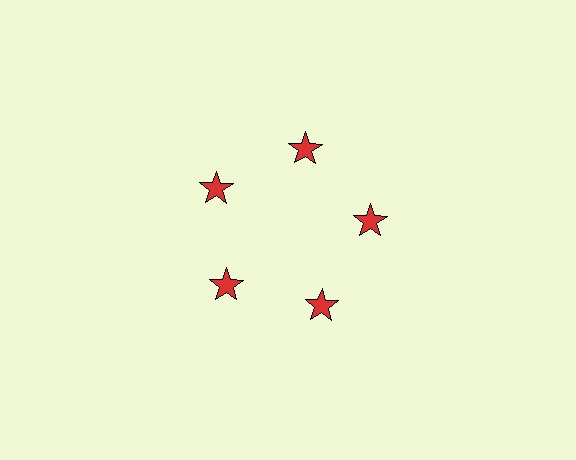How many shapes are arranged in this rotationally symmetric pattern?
There are 5 shapes, arranged in 5 groups of 1.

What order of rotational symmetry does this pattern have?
This pattern has 5-fold rotational symmetry.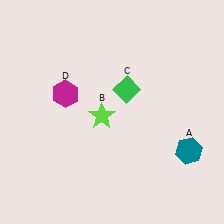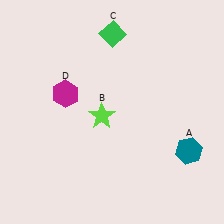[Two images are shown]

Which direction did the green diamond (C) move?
The green diamond (C) moved up.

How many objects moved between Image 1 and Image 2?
1 object moved between the two images.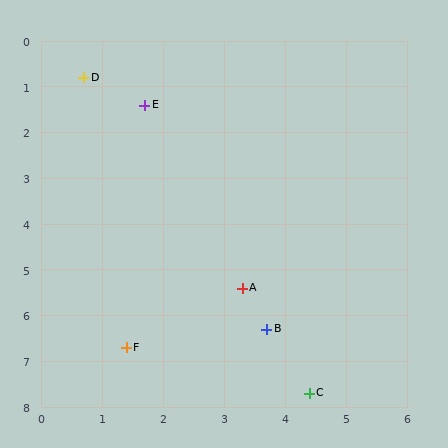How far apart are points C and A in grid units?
Points C and A are about 2.5 grid units apart.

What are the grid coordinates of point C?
Point C is at approximately (4.4, 7.7).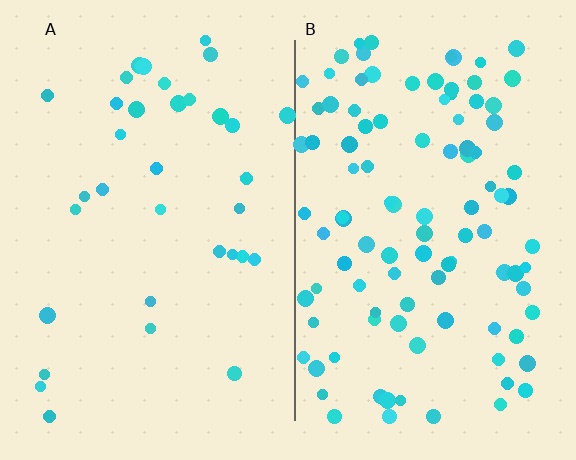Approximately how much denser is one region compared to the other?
Approximately 3.0× — region B over region A.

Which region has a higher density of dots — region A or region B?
B (the right).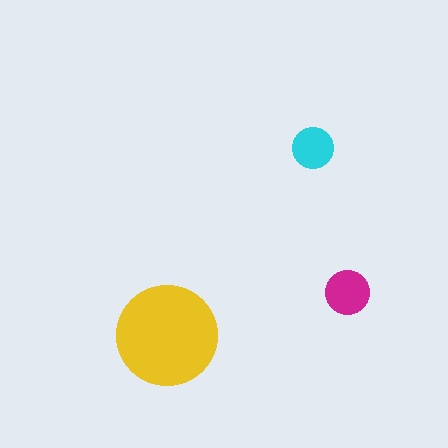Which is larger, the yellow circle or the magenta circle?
The yellow one.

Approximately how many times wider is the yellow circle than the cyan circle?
About 2.5 times wider.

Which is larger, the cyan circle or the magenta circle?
The magenta one.